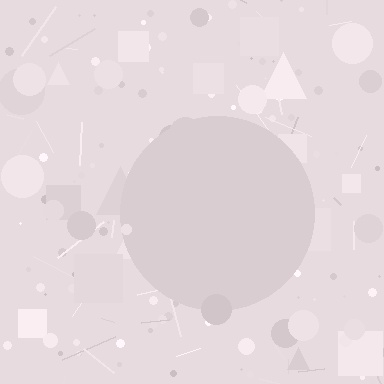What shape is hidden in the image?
A circle is hidden in the image.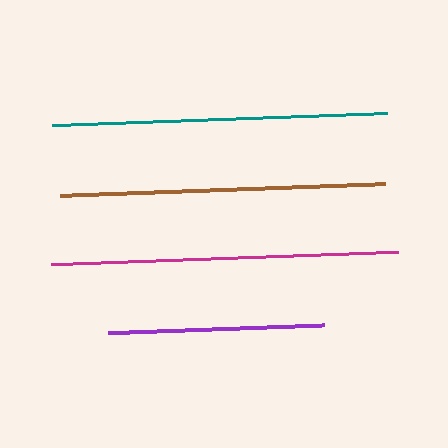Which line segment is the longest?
The magenta line is the longest at approximately 347 pixels.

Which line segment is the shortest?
The purple line is the shortest at approximately 216 pixels.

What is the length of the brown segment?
The brown segment is approximately 325 pixels long.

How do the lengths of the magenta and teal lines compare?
The magenta and teal lines are approximately the same length.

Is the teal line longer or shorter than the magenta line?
The magenta line is longer than the teal line.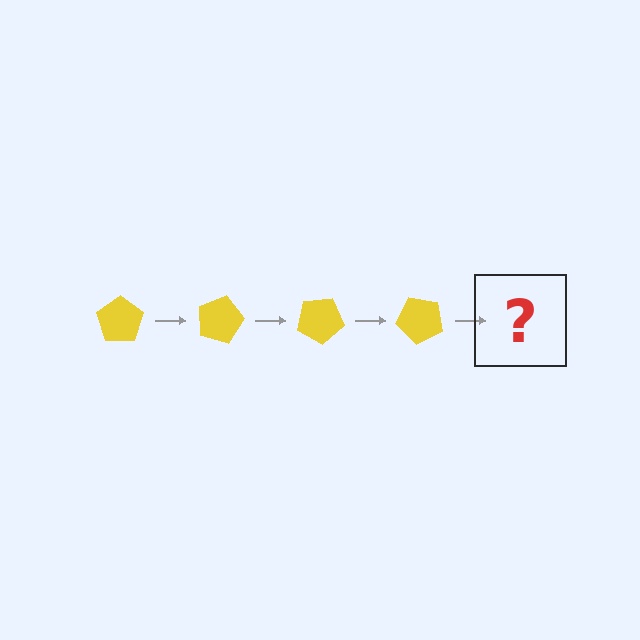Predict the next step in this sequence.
The next step is a yellow pentagon rotated 60 degrees.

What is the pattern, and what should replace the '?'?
The pattern is that the pentagon rotates 15 degrees each step. The '?' should be a yellow pentagon rotated 60 degrees.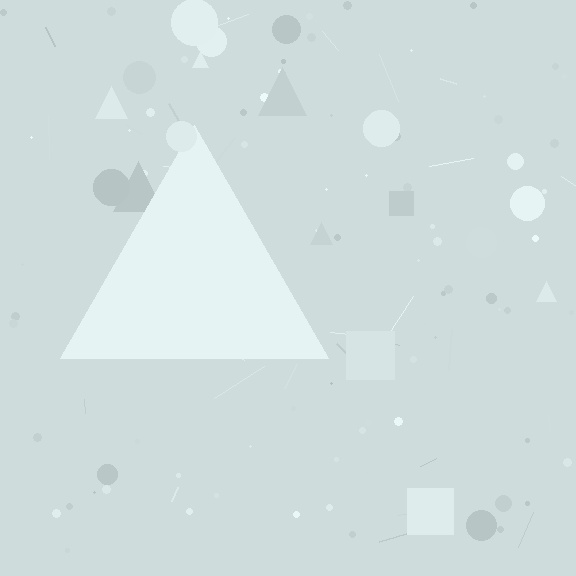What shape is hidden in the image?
A triangle is hidden in the image.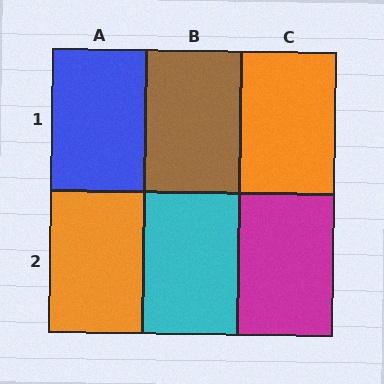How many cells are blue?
1 cell is blue.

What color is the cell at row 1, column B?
Brown.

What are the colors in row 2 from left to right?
Orange, cyan, magenta.